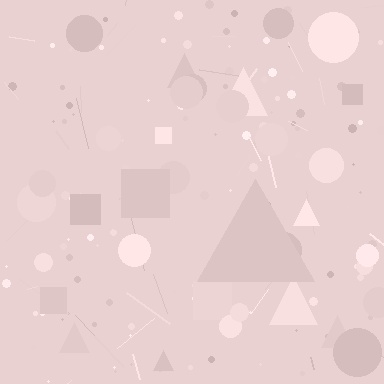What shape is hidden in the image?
A triangle is hidden in the image.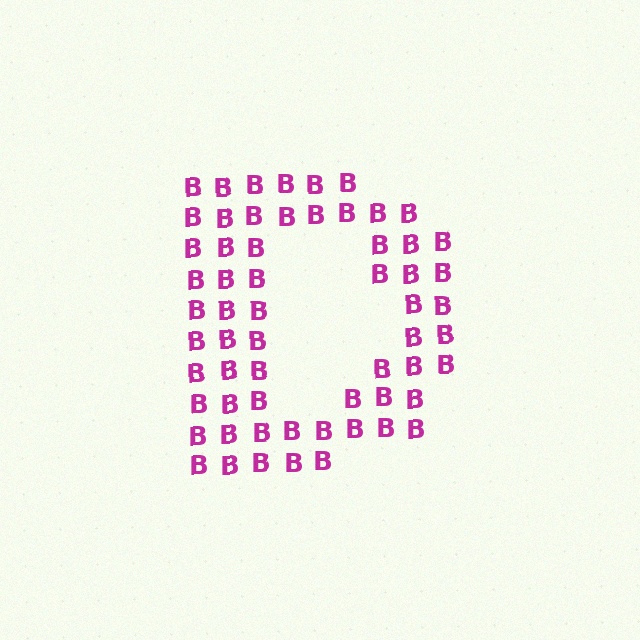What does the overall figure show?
The overall figure shows the letter D.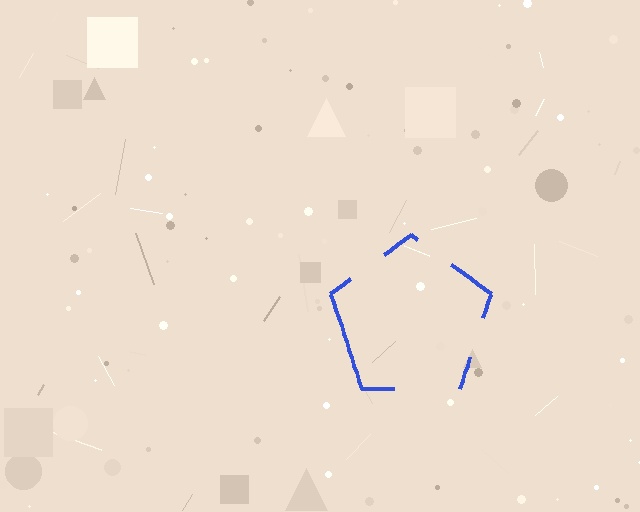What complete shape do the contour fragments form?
The contour fragments form a pentagon.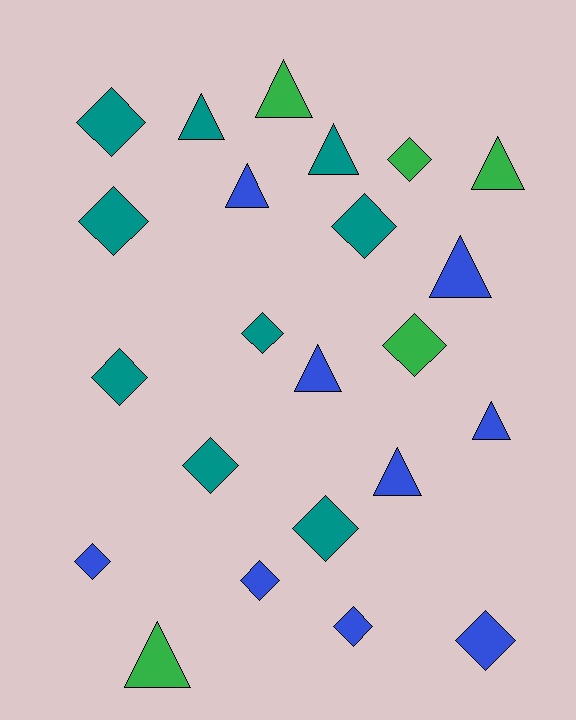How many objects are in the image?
There are 23 objects.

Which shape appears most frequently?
Diamond, with 13 objects.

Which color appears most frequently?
Teal, with 9 objects.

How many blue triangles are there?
There are 5 blue triangles.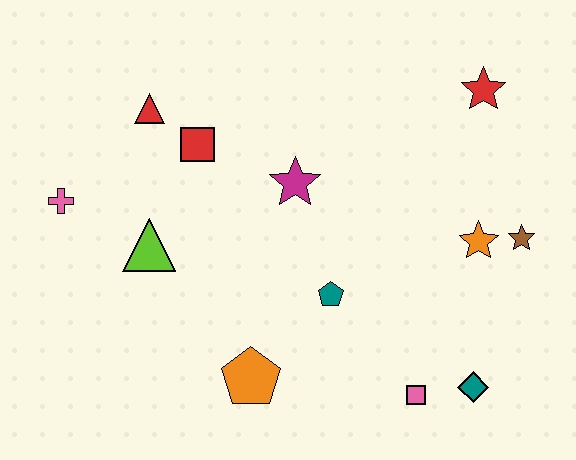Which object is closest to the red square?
The red triangle is closest to the red square.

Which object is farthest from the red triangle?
The teal diamond is farthest from the red triangle.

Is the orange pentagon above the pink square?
Yes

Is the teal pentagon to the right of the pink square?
No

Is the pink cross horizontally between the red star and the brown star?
No